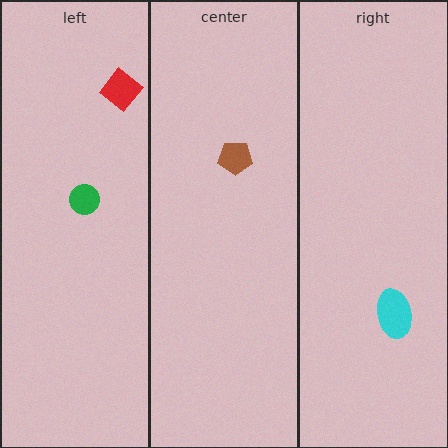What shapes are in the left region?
The green circle, the red diamond.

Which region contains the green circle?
The left region.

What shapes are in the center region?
The brown pentagon.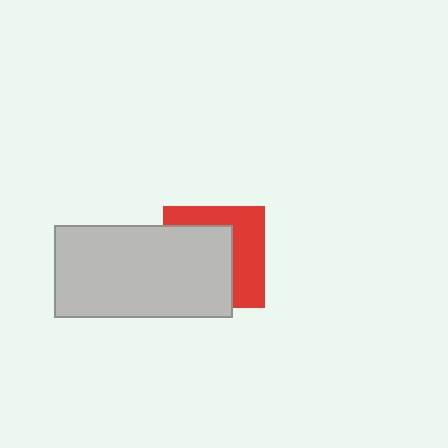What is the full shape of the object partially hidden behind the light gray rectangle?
The partially hidden object is a red square.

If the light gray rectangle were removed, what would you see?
You would see the complete red square.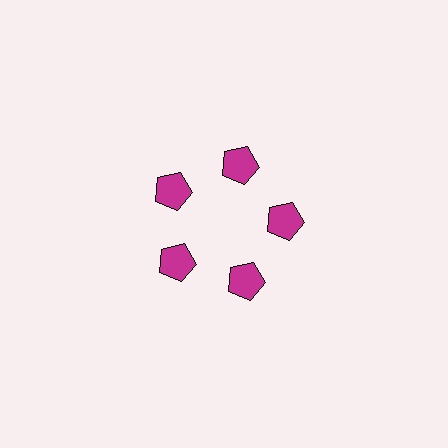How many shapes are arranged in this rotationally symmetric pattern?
There are 5 shapes, arranged in 5 groups of 1.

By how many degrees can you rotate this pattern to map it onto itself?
The pattern maps onto itself every 72 degrees of rotation.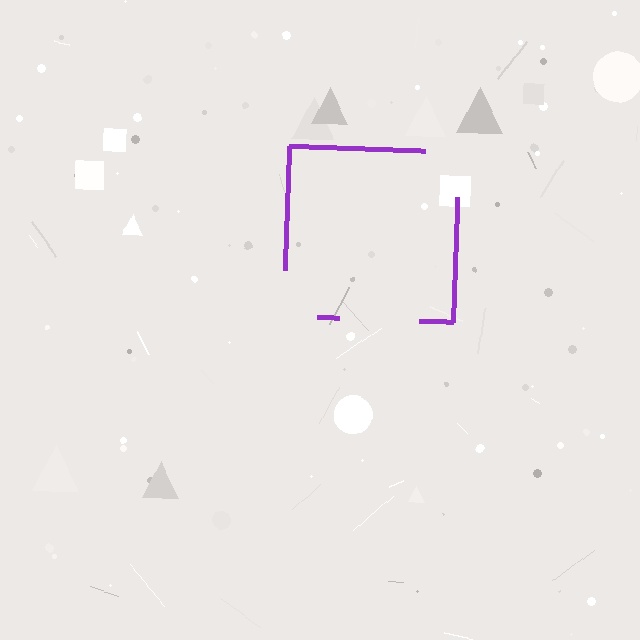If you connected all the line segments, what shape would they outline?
They would outline a square.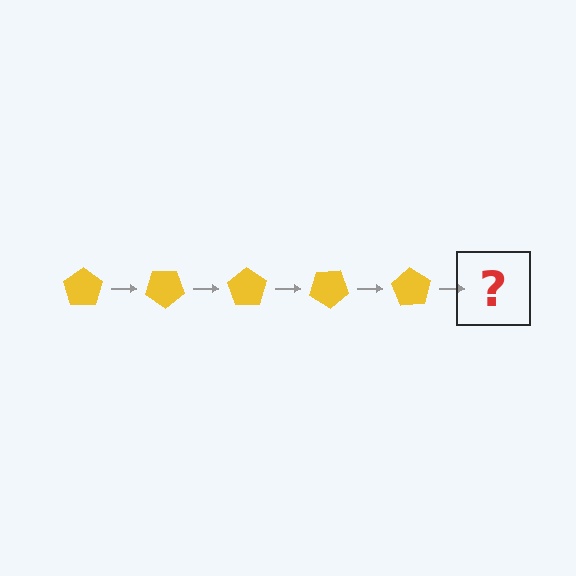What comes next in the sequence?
The next element should be a yellow pentagon rotated 175 degrees.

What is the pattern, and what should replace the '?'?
The pattern is that the pentagon rotates 35 degrees each step. The '?' should be a yellow pentagon rotated 175 degrees.